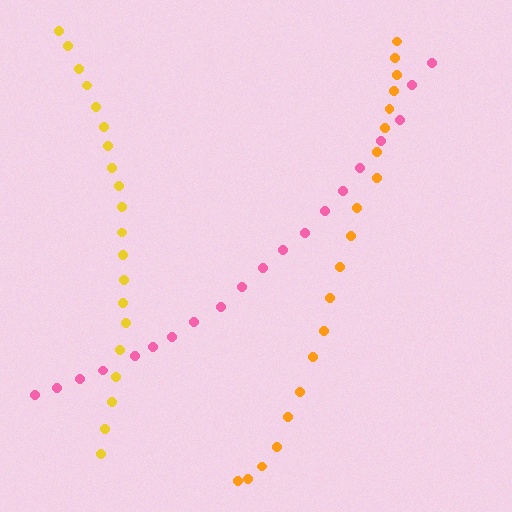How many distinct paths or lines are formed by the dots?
There are 3 distinct paths.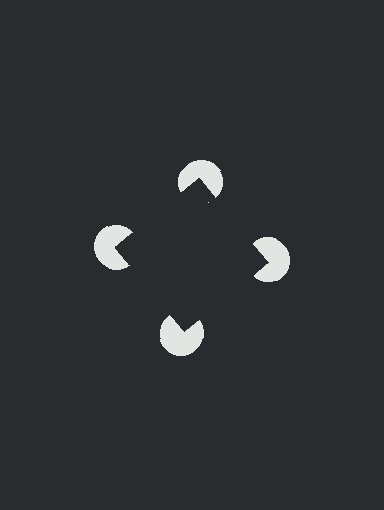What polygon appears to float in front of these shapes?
An illusory square — its edges are inferred from the aligned wedge cuts in the pac-man discs, not physically drawn.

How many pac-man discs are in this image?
There are 4 — one at each vertex of the illusory square.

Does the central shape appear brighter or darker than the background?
It typically appears slightly darker than the background, even though no actual brightness change is drawn.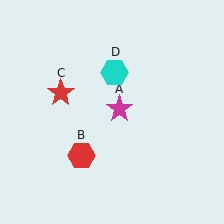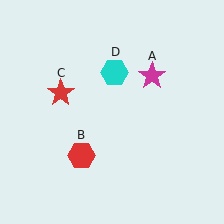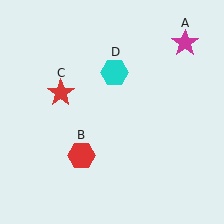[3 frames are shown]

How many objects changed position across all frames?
1 object changed position: magenta star (object A).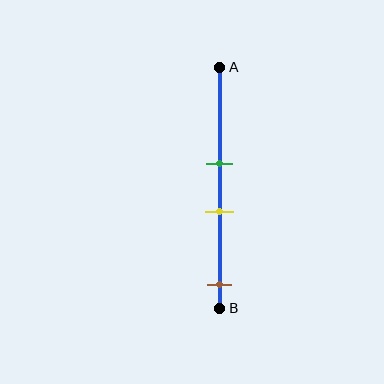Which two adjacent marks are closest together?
The green and yellow marks are the closest adjacent pair.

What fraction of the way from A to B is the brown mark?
The brown mark is approximately 90% (0.9) of the way from A to B.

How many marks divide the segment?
There are 3 marks dividing the segment.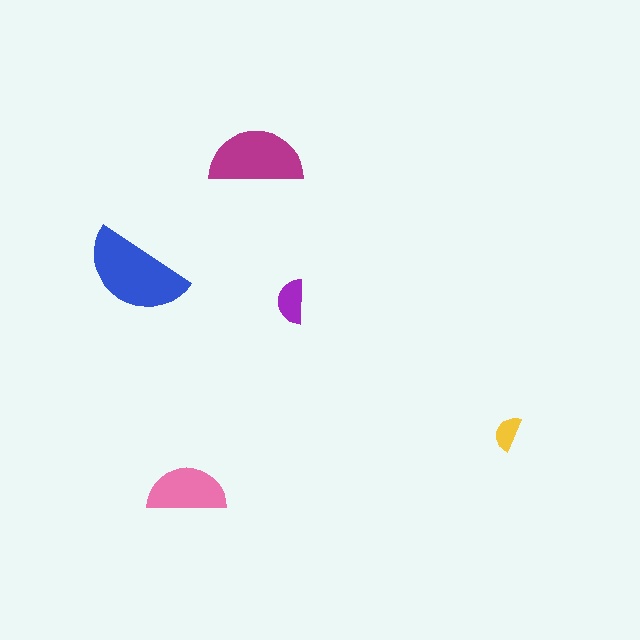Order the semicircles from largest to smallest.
the blue one, the magenta one, the pink one, the purple one, the yellow one.